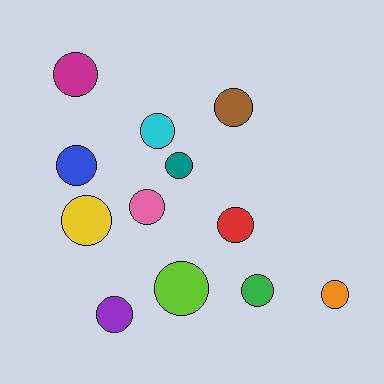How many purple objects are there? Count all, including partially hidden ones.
There is 1 purple object.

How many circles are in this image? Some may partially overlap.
There are 12 circles.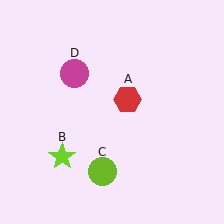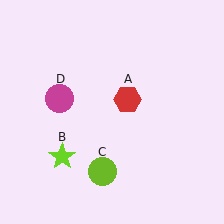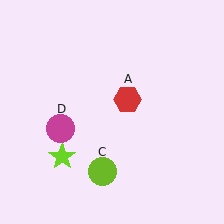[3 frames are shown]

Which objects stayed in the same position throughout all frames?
Red hexagon (object A) and lime star (object B) and lime circle (object C) remained stationary.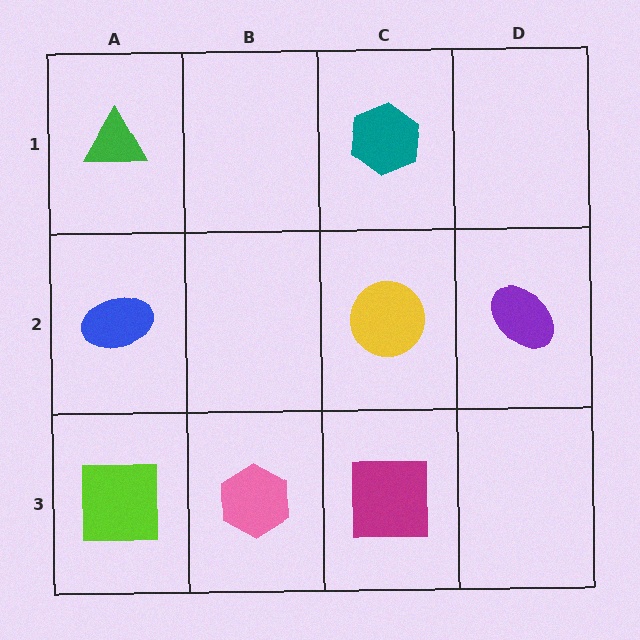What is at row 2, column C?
A yellow circle.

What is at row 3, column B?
A pink hexagon.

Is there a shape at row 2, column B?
No, that cell is empty.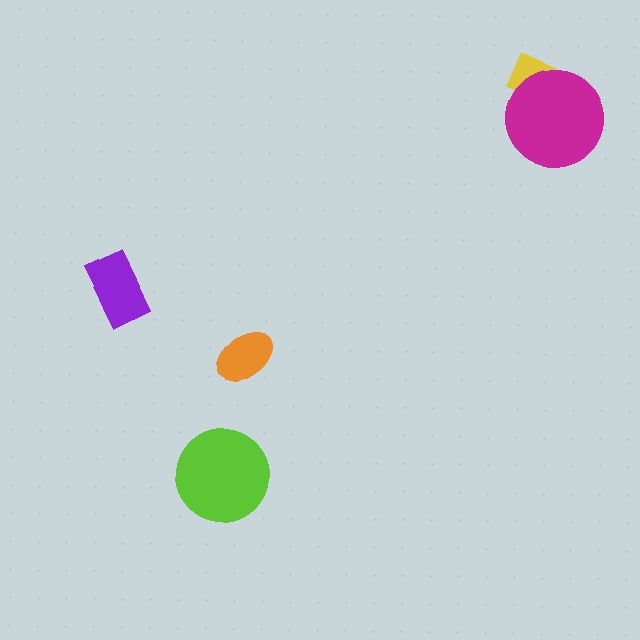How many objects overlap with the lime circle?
0 objects overlap with the lime circle.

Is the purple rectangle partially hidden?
No, no other shape covers it.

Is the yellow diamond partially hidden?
Yes, it is partially covered by another shape.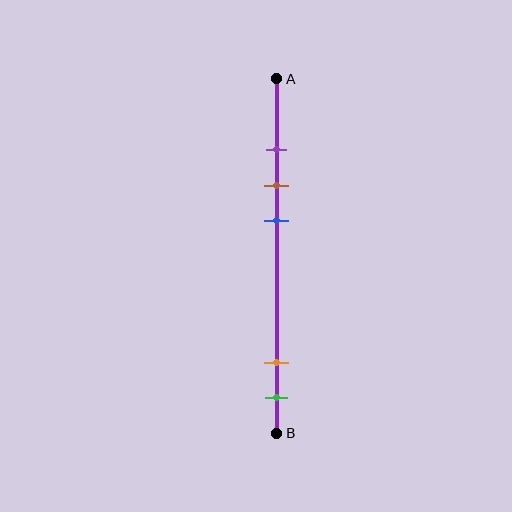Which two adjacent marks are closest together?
The purple and brown marks are the closest adjacent pair.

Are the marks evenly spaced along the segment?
No, the marks are not evenly spaced.